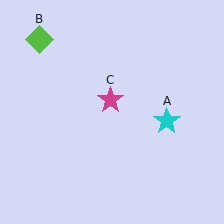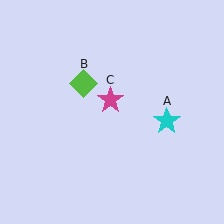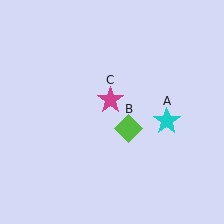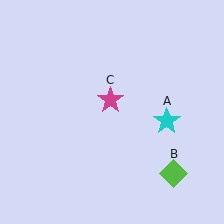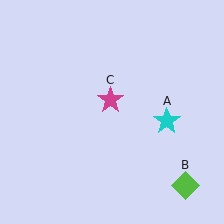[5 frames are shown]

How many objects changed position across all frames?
1 object changed position: lime diamond (object B).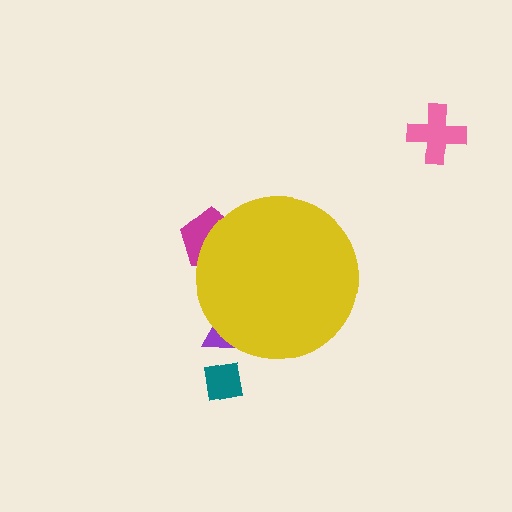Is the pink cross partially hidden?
No, the pink cross is fully visible.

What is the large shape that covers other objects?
A yellow circle.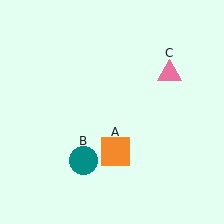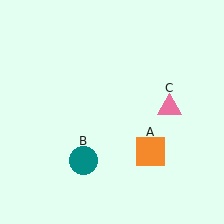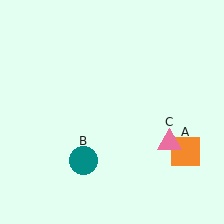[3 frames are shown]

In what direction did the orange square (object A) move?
The orange square (object A) moved right.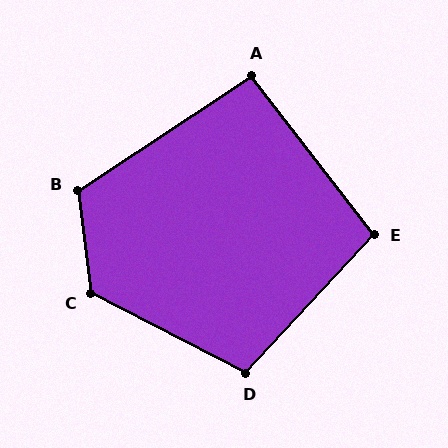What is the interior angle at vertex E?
Approximately 100 degrees (obtuse).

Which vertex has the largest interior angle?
C, at approximately 124 degrees.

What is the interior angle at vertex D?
Approximately 106 degrees (obtuse).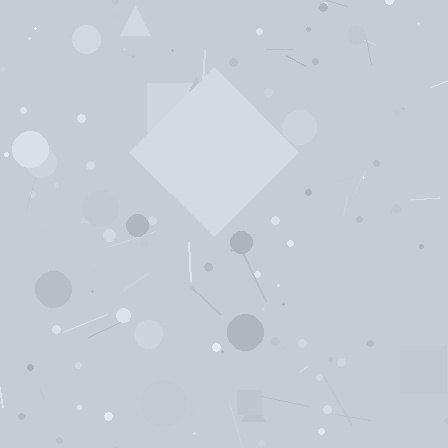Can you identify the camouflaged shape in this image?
The camouflaged shape is a diamond.